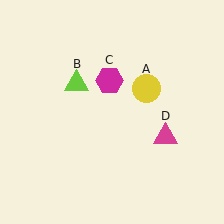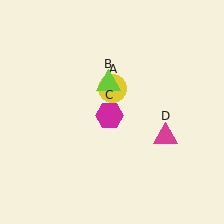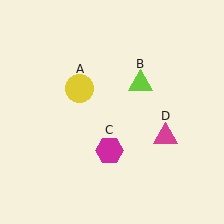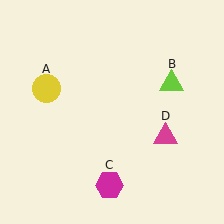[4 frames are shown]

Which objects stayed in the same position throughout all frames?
Magenta triangle (object D) remained stationary.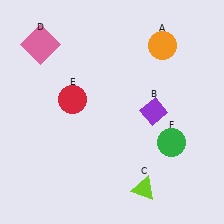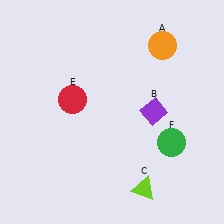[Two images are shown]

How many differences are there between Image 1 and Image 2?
There is 1 difference between the two images.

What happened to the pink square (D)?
The pink square (D) was removed in Image 2. It was in the top-left area of Image 1.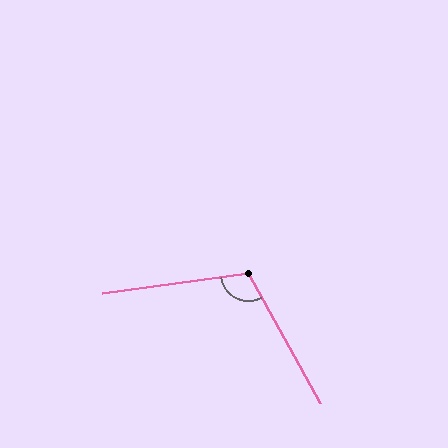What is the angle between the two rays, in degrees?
Approximately 111 degrees.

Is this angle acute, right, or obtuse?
It is obtuse.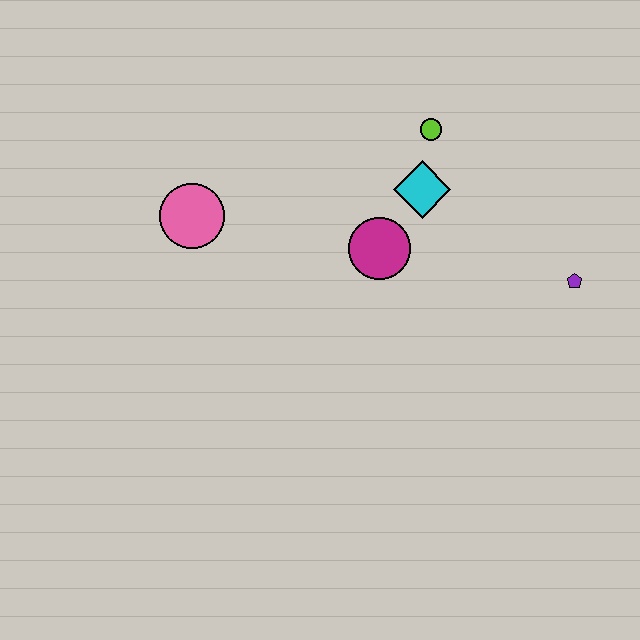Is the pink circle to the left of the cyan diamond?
Yes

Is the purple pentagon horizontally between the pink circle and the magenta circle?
No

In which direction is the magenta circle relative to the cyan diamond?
The magenta circle is below the cyan diamond.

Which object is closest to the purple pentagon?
The cyan diamond is closest to the purple pentagon.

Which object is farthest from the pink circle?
The purple pentagon is farthest from the pink circle.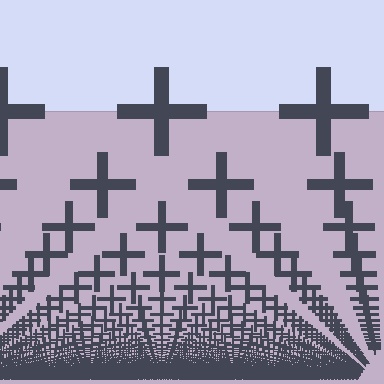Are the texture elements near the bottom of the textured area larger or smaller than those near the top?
Smaller. The gradient is inverted — elements near the bottom are smaller and denser.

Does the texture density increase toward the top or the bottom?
Density increases toward the bottom.